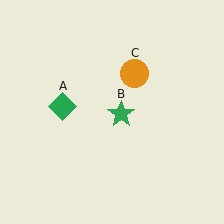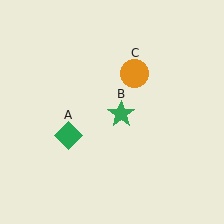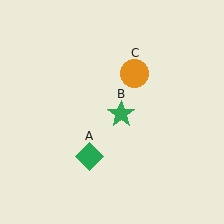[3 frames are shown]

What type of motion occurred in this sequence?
The green diamond (object A) rotated counterclockwise around the center of the scene.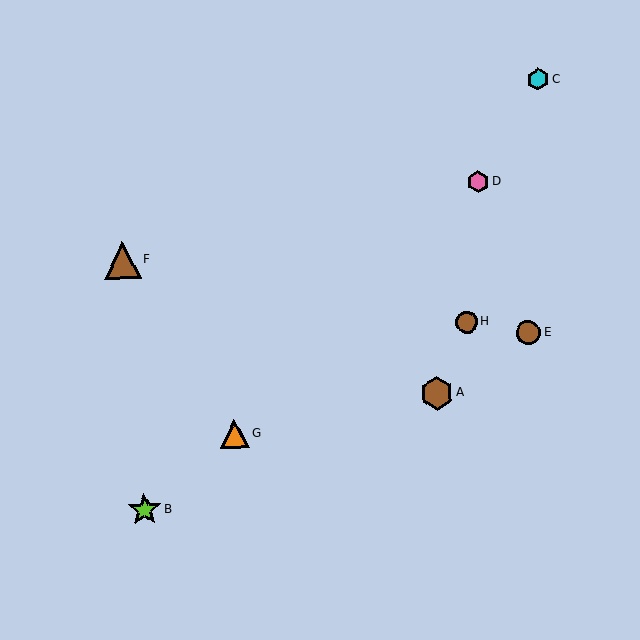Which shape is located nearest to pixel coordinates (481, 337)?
The brown circle (labeled H) at (467, 322) is nearest to that location.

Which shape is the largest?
The brown triangle (labeled F) is the largest.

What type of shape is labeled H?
Shape H is a brown circle.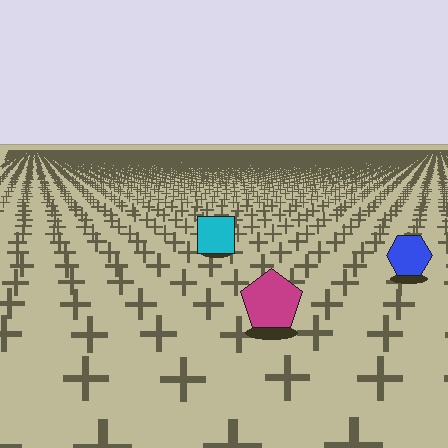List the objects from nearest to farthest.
From nearest to farthest: the magenta pentagon, the blue hexagon, the cyan square.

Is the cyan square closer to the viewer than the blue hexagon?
No. The blue hexagon is closer — you can tell from the texture gradient: the ground texture is coarser near it.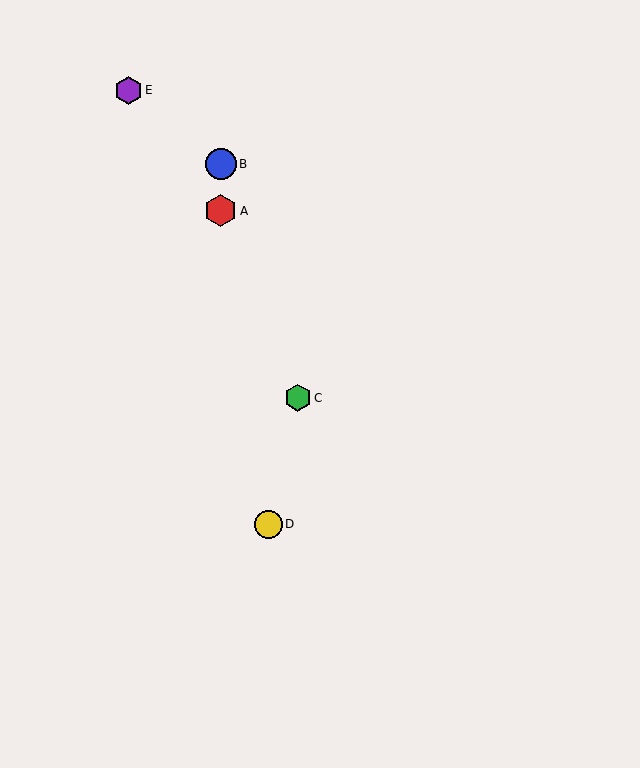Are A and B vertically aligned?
Yes, both are at x≈221.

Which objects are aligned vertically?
Objects A, B are aligned vertically.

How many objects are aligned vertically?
2 objects (A, B) are aligned vertically.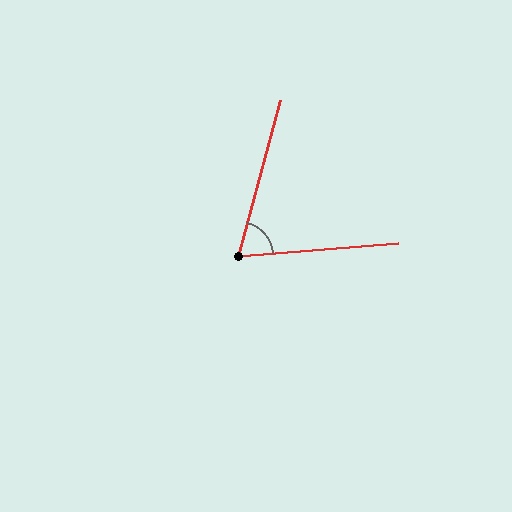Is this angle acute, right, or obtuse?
It is acute.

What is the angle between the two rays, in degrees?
Approximately 71 degrees.